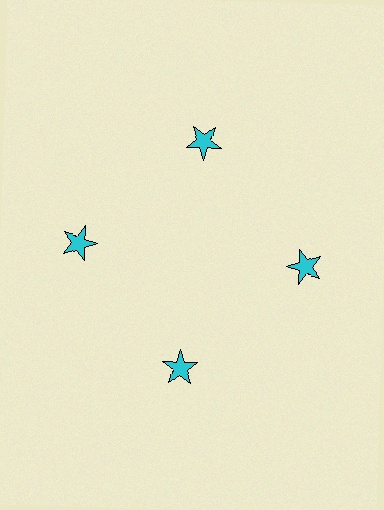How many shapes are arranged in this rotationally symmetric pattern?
There are 4 shapes, arranged in 4 groups of 1.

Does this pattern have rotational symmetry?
Yes, this pattern has 4-fold rotational symmetry. It looks the same after rotating 90 degrees around the center.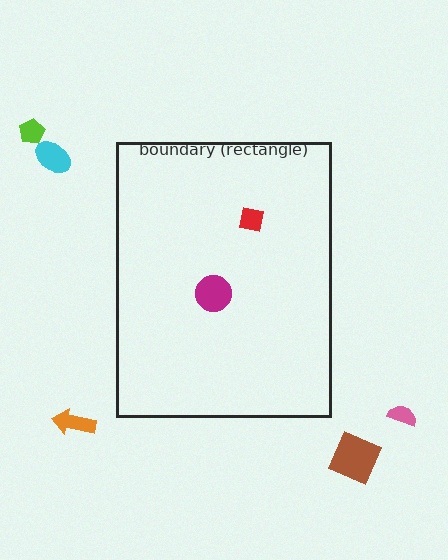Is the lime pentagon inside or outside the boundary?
Outside.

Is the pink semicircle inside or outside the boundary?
Outside.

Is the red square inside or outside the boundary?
Inside.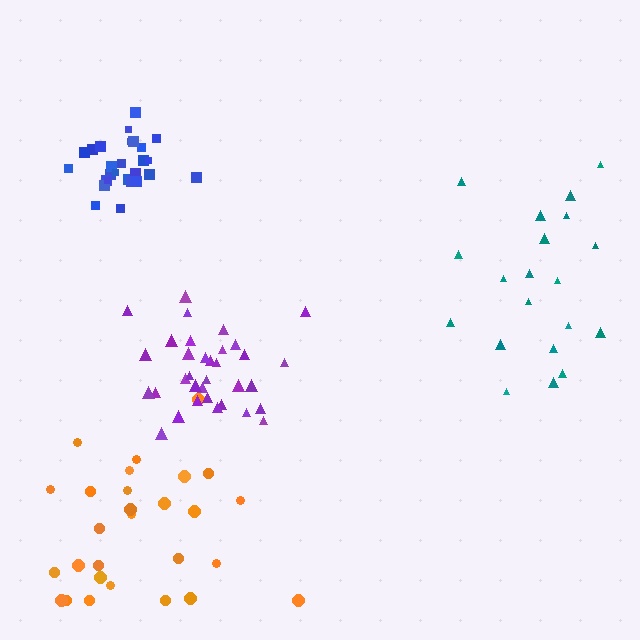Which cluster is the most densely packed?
Blue.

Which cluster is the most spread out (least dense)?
Teal.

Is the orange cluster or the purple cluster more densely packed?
Purple.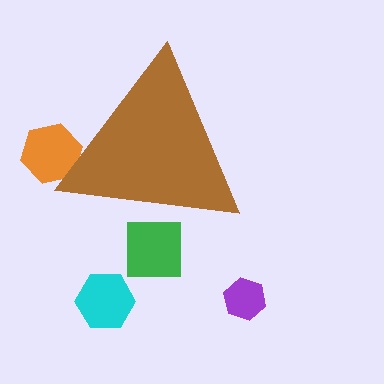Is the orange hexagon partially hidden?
Yes, the orange hexagon is partially hidden behind the brown triangle.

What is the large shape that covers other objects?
A brown triangle.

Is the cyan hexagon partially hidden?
No, the cyan hexagon is fully visible.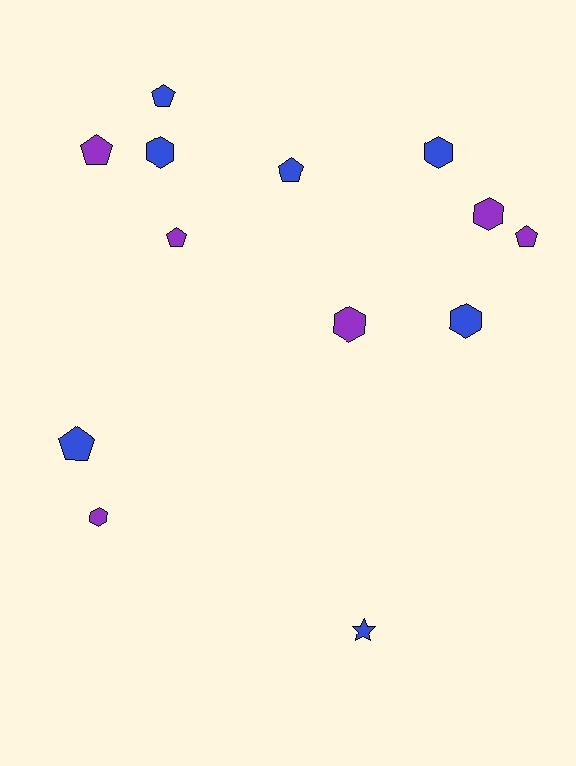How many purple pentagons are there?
There are 3 purple pentagons.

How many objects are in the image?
There are 13 objects.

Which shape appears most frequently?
Pentagon, with 6 objects.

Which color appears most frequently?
Blue, with 7 objects.